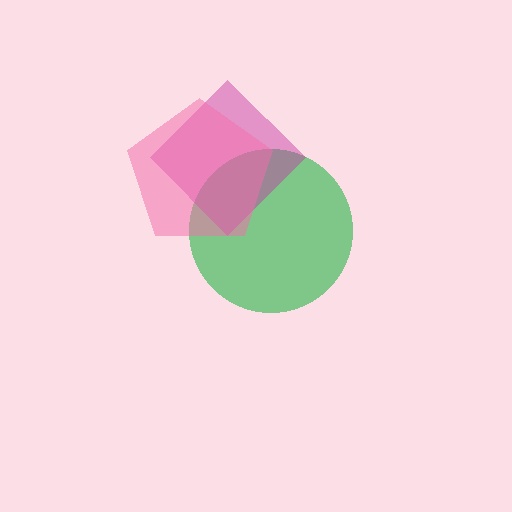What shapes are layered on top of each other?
The layered shapes are: a green circle, a magenta diamond, a pink pentagon.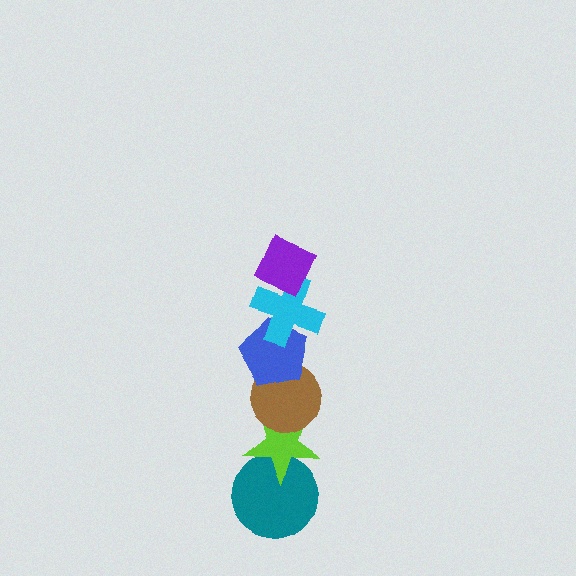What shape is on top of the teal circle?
The lime star is on top of the teal circle.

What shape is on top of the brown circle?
The blue pentagon is on top of the brown circle.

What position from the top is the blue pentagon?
The blue pentagon is 3rd from the top.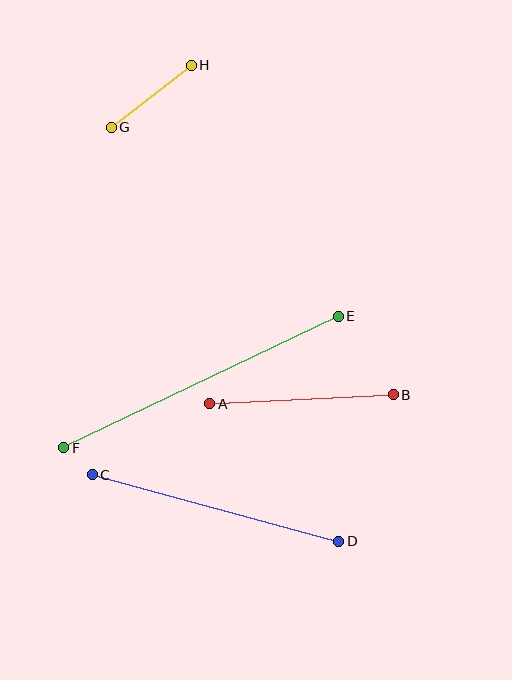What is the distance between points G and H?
The distance is approximately 101 pixels.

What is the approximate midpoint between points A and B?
The midpoint is at approximately (301, 399) pixels.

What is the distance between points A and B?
The distance is approximately 184 pixels.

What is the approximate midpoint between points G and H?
The midpoint is at approximately (151, 96) pixels.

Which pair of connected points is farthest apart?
Points E and F are farthest apart.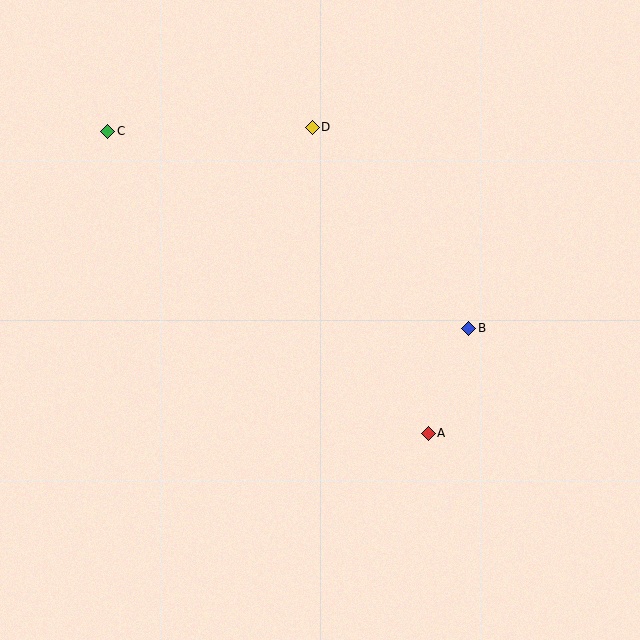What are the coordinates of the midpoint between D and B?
The midpoint between D and B is at (391, 228).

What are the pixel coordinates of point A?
Point A is at (428, 433).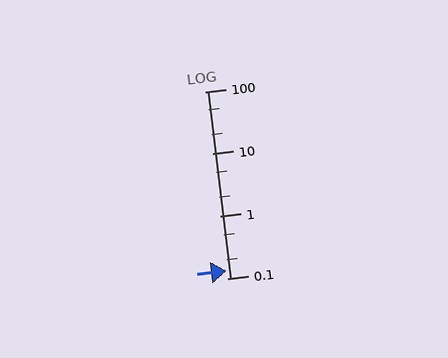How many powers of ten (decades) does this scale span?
The scale spans 3 decades, from 0.1 to 100.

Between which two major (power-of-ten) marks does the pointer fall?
The pointer is between 0.1 and 1.